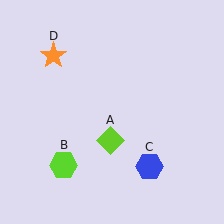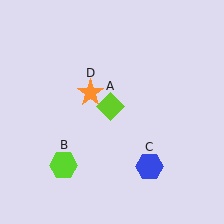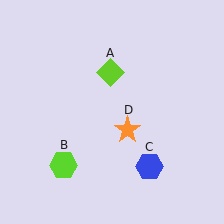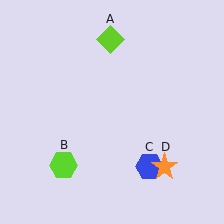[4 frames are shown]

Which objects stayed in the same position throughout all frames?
Lime hexagon (object B) and blue hexagon (object C) remained stationary.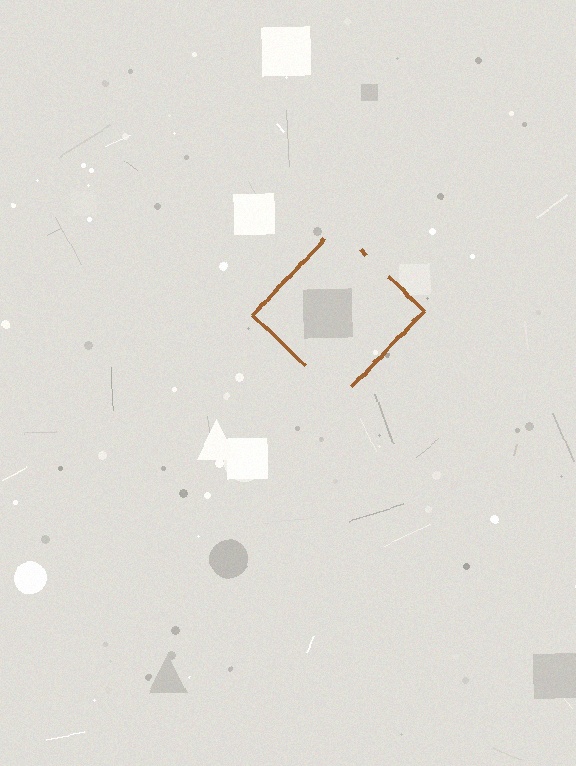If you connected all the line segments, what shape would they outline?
They would outline a diamond.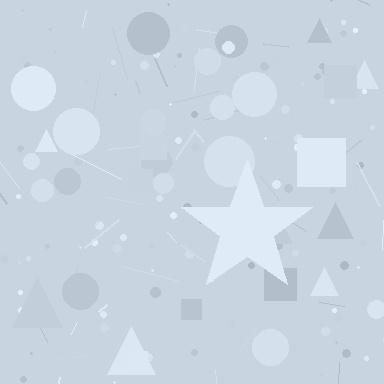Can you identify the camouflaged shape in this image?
The camouflaged shape is a star.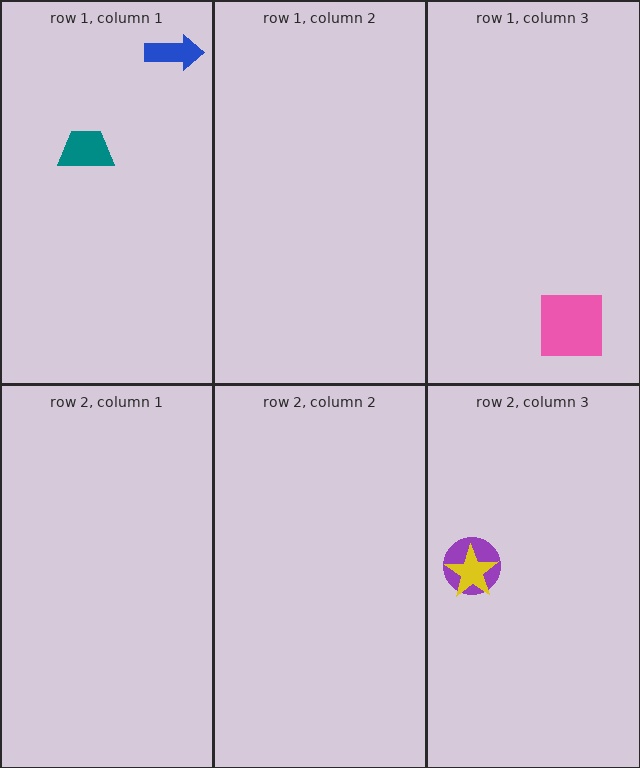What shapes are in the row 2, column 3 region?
The purple circle, the yellow star.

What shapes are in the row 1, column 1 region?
The blue arrow, the teal trapezoid.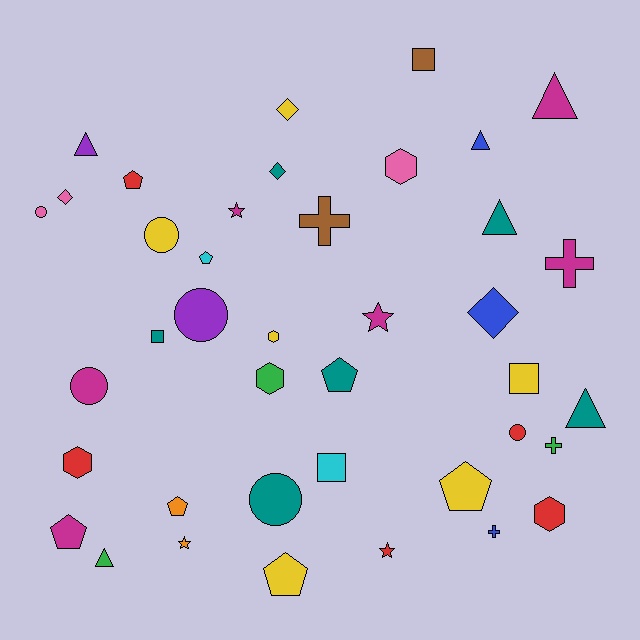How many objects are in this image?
There are 40 objects.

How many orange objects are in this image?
There are 2 orange objects.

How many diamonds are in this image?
There are 4 diamonds.